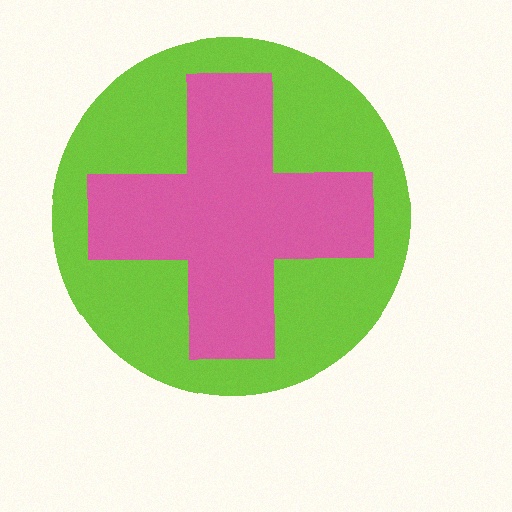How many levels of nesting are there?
2.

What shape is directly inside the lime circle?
The pink cross.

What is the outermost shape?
The lime circle.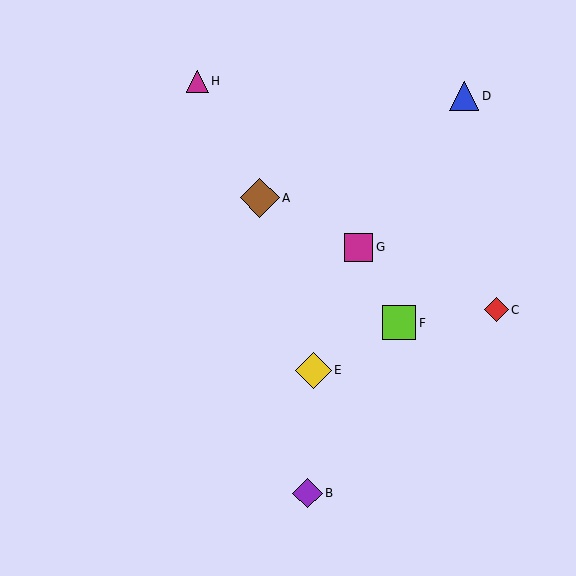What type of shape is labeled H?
Shape H is a magenta triangle.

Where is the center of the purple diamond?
The center of the purple diamond is at (307, 493).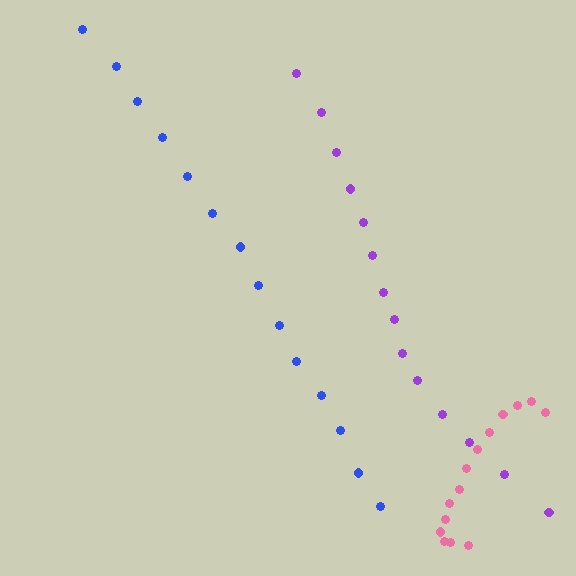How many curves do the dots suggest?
There are 3 distinct paths.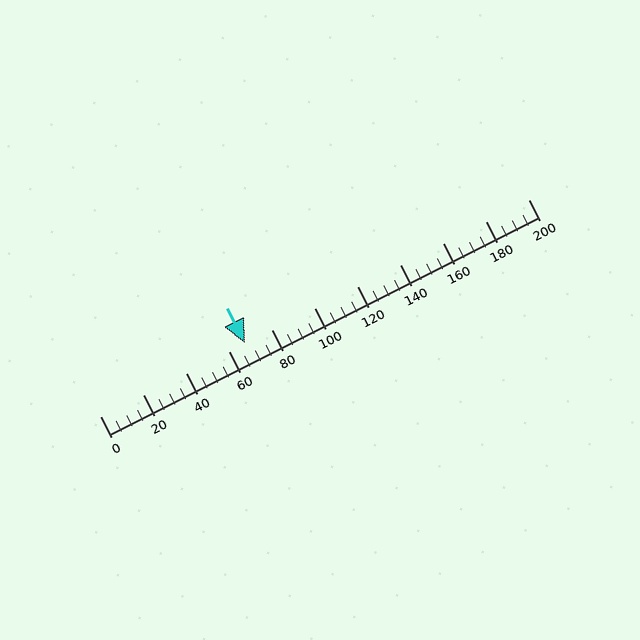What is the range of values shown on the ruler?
The ruler shows values from 0 to 200.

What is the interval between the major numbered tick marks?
The major tick marks are spaced 20 units apart.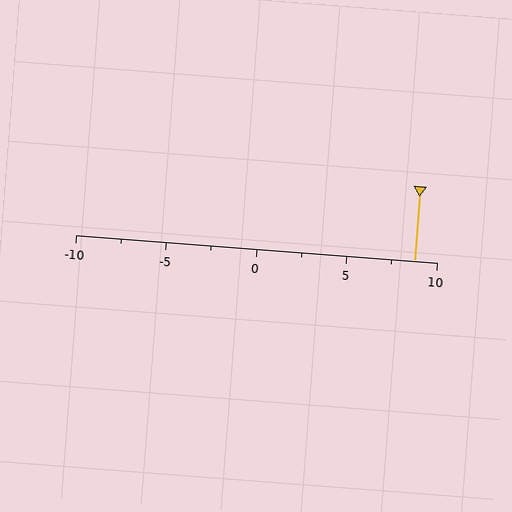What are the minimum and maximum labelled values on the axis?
The axis runs from -10 to 10.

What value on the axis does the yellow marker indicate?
The marker indicates approximately 8.8.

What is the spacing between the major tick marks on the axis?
The major ticks are spaced 5 apart.